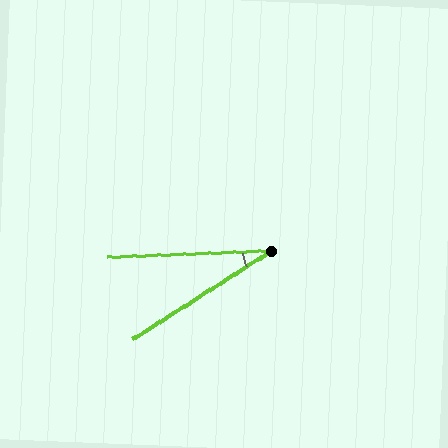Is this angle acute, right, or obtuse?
It is acute.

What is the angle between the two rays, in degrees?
Approximately 31 degrees.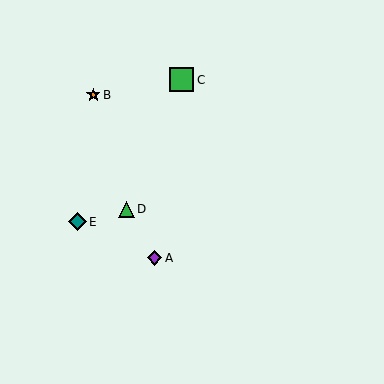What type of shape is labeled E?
Shape E is a teal diamond.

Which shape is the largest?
The green square (labeled C) is the largest.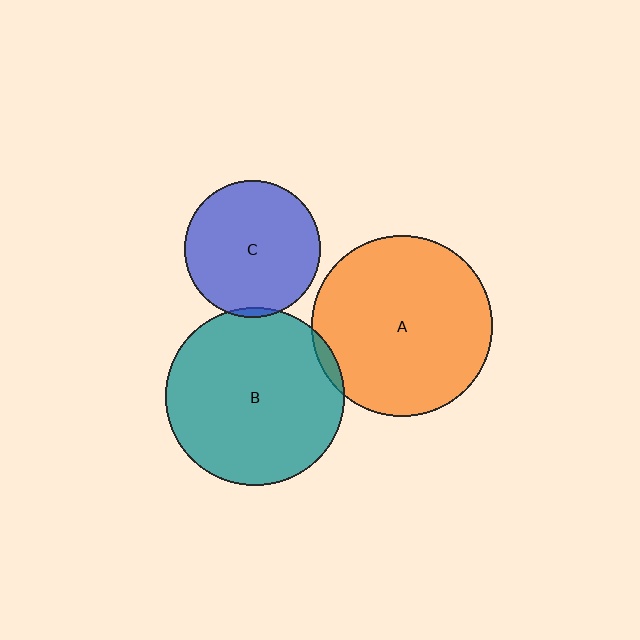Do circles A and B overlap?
Yes.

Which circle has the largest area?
Circle A (orange).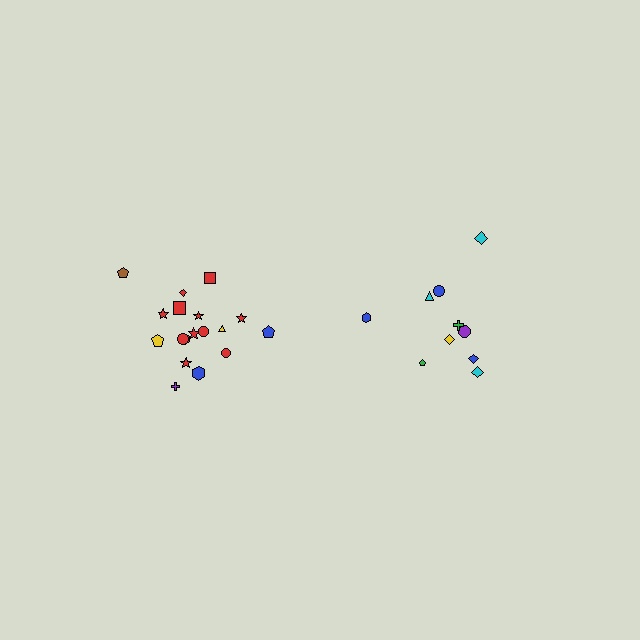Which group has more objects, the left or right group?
The left group.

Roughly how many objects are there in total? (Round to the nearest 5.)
Roughly 30 objects in total.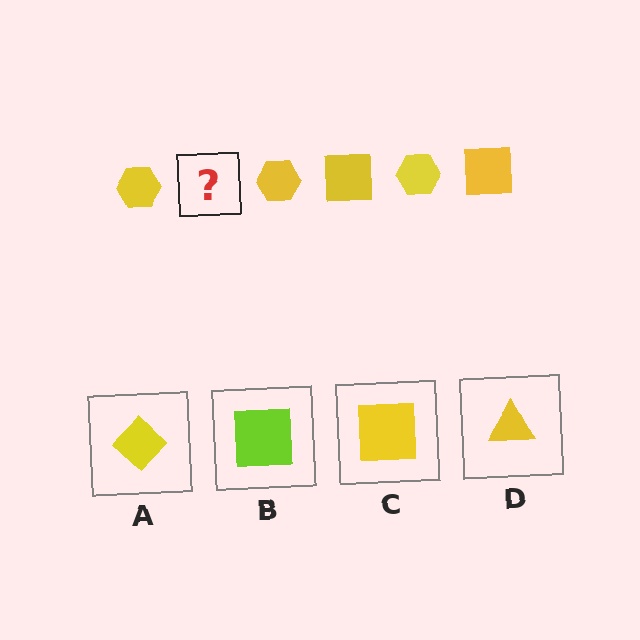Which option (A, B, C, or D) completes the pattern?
C.